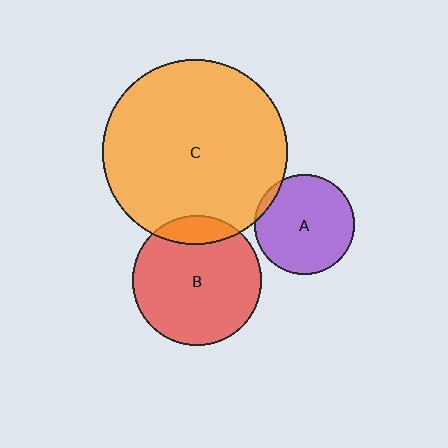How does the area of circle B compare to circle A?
Approximately 1.7 times.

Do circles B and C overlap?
Yes.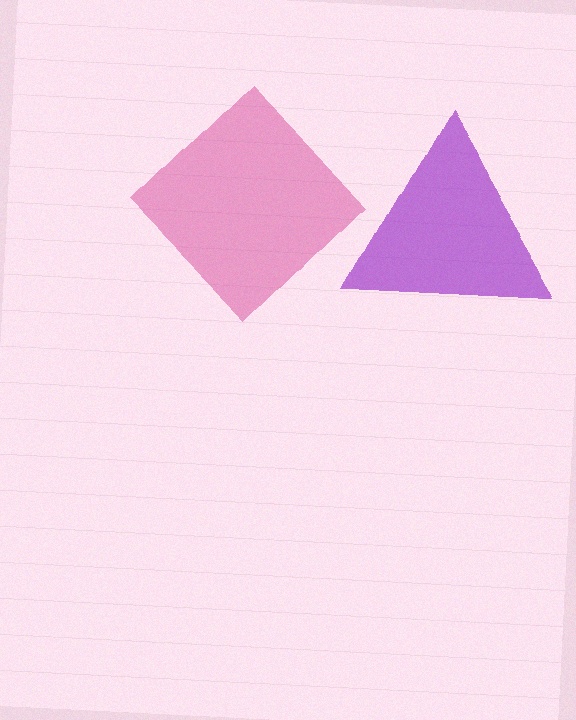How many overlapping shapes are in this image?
There are 2 overlapping shapes in the image.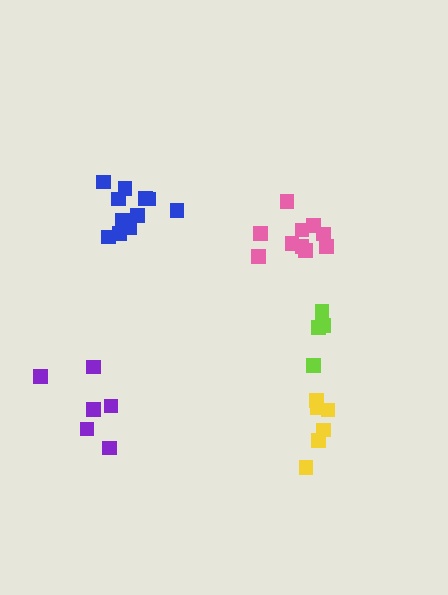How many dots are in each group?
Group 1: 11 dots, Group 2: 6 dots, Group 3: 5 dots, Group 4: 6 dots, Group 5: 10 dots (38 total).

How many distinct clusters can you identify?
There are 5 distinct clusters.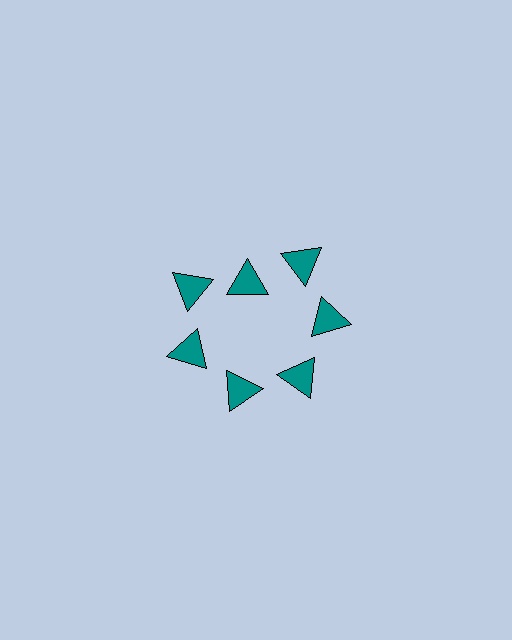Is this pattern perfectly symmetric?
No. The 7 teal triangles are arranged in a ring, but one element near the 12 o'clock position is pulled inward toward the center, breaking the 7-fold rotational symmetry.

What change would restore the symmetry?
The symmetry would be restored by moving it outward, back onto the ring so that all 7 triangles sit at equal angles and equal distance from the center.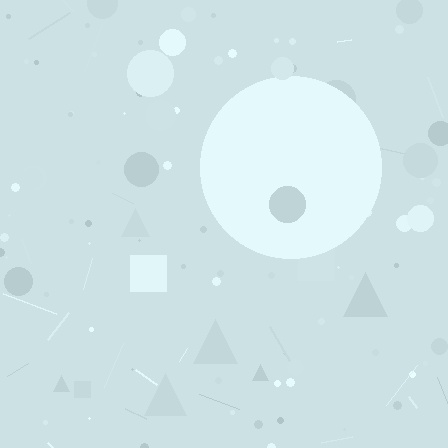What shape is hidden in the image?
A circle is hidden in the image.